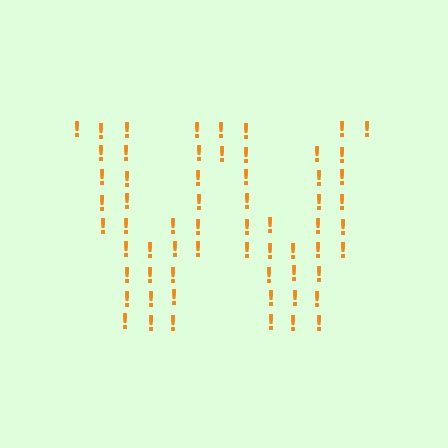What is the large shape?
The large shape is the letter W.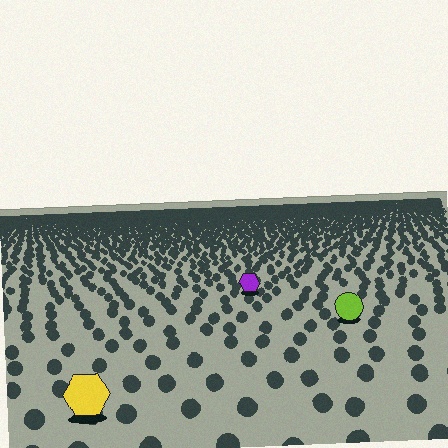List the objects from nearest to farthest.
From nearest to farthest: the yellow hexagon, the lime circle, the purple hexagon.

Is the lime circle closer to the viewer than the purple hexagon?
Yes. The lime circle is closer — you can tell from the texture gradient: the ground texture is coarser near it.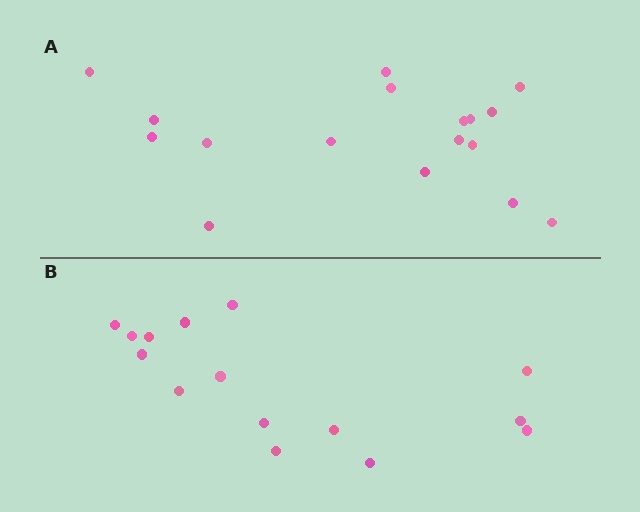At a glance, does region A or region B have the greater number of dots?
Region A (the top region) has more dots.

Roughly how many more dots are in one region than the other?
Region A has just a few more — roughly 2 or 3 more dots than region B.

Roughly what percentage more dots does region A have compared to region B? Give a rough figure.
About 15% more.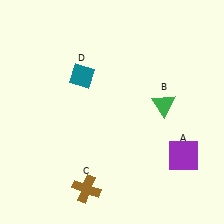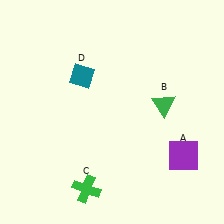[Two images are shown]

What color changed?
The cross (C) changed from brown in Image 1 to green in Image 2.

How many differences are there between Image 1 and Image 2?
There is 1 difference between the two images.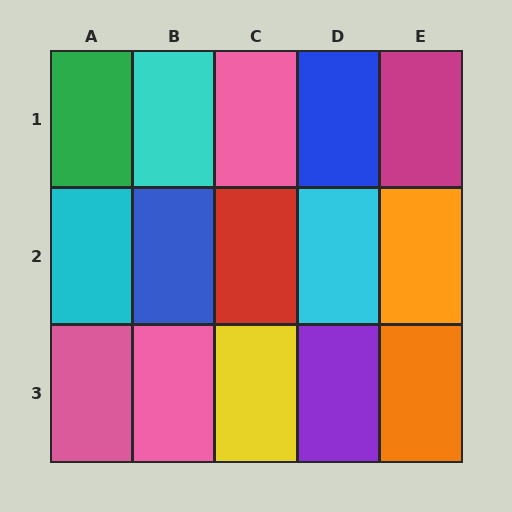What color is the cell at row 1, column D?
Blue.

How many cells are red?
1 cell is red.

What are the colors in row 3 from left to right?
Pink, pink, yellow, purple, orange.